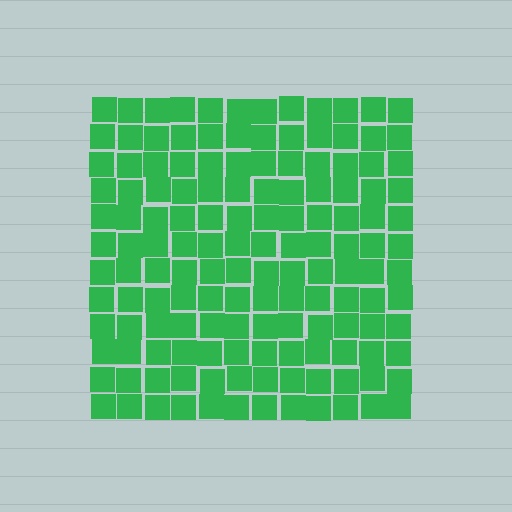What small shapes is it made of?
It is made of small squares.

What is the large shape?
The large shape is a square.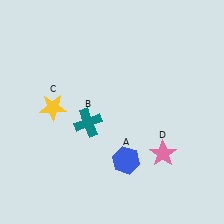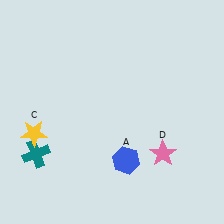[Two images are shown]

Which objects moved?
The objects that moved are: the teal cross (B), the yellow star (C).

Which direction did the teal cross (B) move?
The teal cross (B) moved left.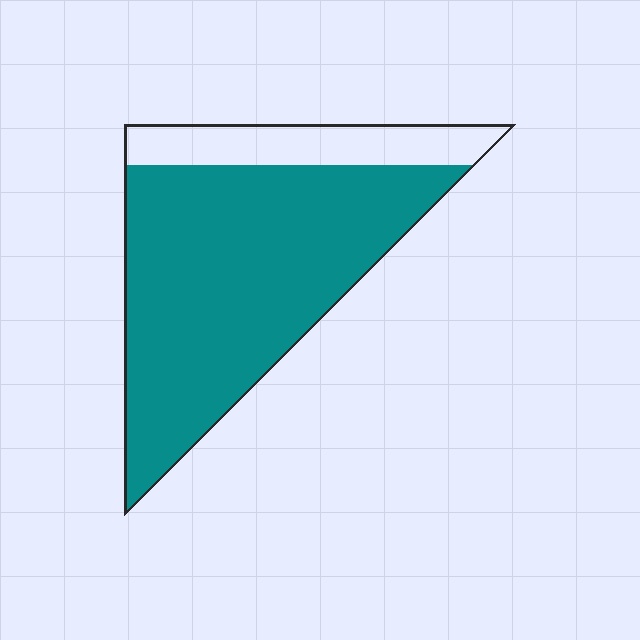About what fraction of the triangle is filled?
About four fifths (4/5).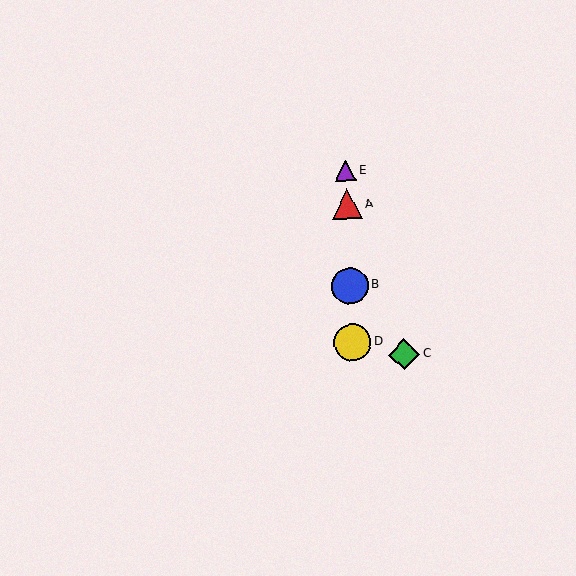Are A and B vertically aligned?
Yes, both are at x≈347.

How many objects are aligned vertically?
4 objects (A, B, D, E) are aligned vertically.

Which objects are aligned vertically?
Objects A, B, D, E are aligned vertically.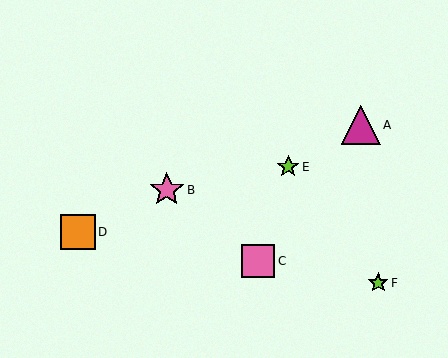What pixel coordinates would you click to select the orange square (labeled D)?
Click at (78, 232) to select the orange square D.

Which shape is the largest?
The magenta triangle (labeled A) is the largest.